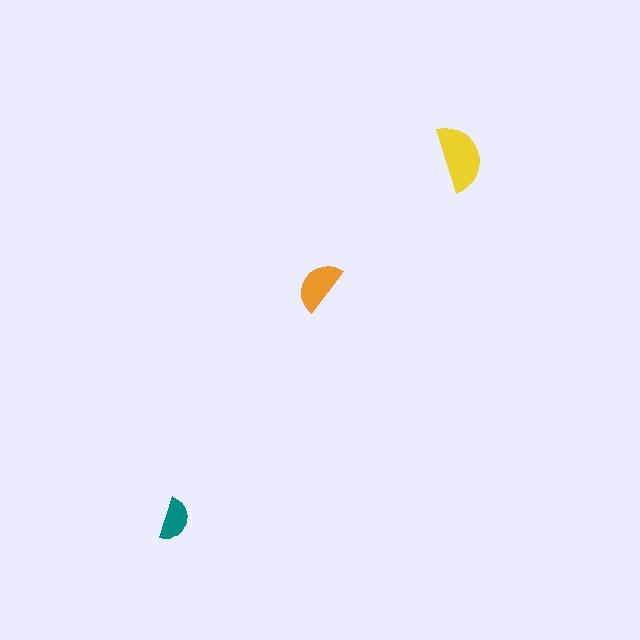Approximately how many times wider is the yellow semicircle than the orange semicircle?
About 1.5 times wider.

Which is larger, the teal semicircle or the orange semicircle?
The orange one.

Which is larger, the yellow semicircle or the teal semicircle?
The yellow one.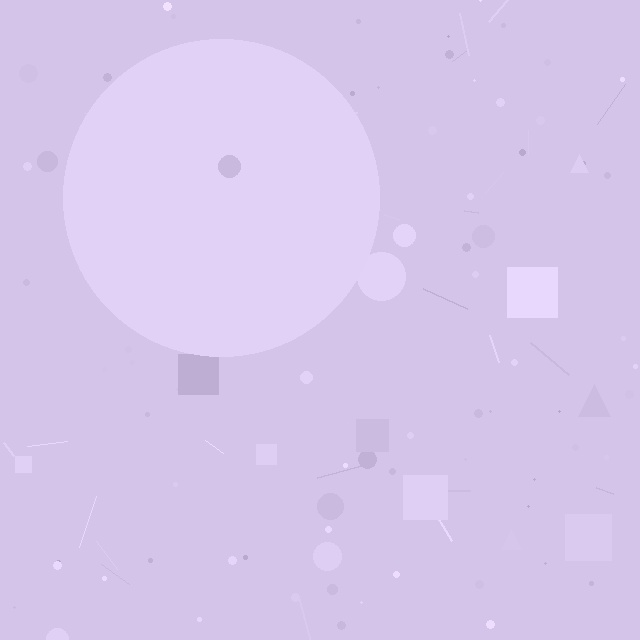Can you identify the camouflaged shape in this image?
The camouflaged shape is a circle.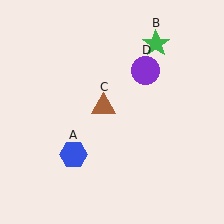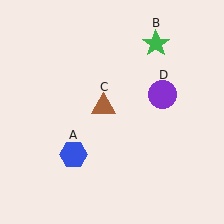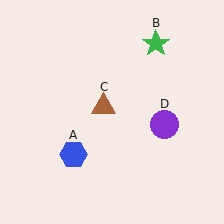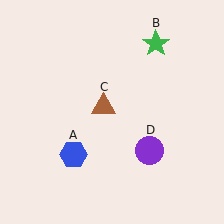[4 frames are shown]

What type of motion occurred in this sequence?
The purple circle (object D) rotated clockwise around the center of the scene.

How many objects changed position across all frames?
1 object changed position: purple circle (object D).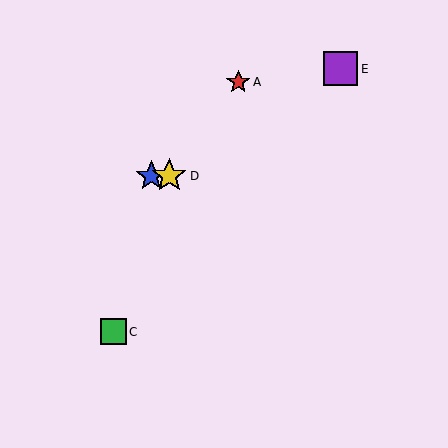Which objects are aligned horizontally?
Objects B, D are aligned horizontally.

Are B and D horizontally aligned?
Yes, both are at y≈176.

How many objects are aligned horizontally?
2 objects (B, D) are aligned horizontally.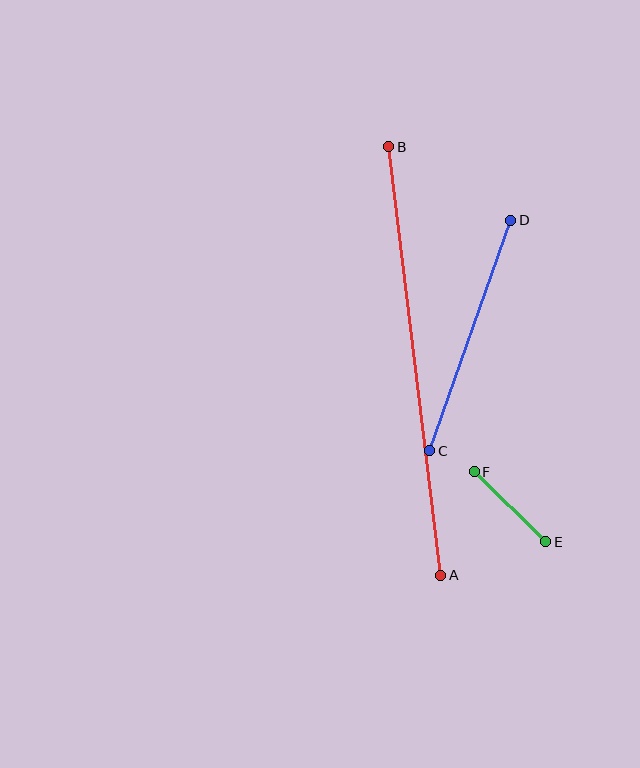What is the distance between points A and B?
The distance is approximately 432 pixels.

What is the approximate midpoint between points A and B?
The midpoint is at approximately (415, 361) pixels.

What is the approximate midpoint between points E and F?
The midpoint is at approximately (510, 507) pixels.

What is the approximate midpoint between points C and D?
The midpoint is at approximately (470, 336) pixels.